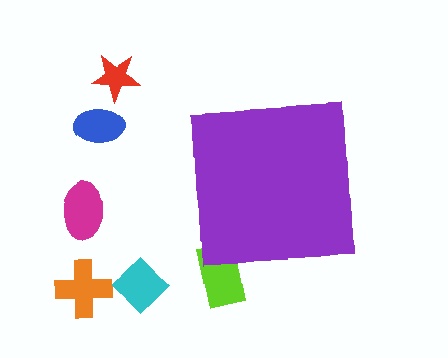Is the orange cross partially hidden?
No, the orange cross is fully visible.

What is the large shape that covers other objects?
A purple square.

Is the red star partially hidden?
No, the red star is fully visible.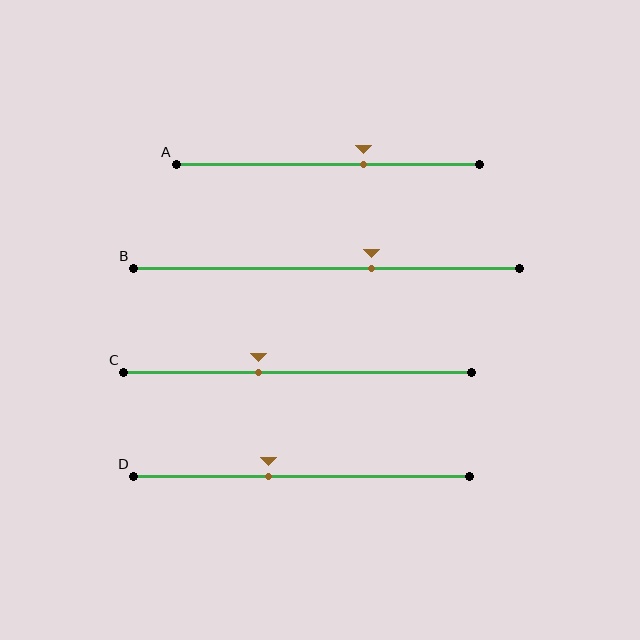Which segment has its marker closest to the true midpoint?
Segment D has its marker closest to the true midpoint.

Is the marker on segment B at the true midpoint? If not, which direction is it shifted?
No, the marker on segment B is shifted to the right by about 11% of the segment length.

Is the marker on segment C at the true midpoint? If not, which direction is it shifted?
No, the marker on segment C is shifted to the left by about 11% of the segment length.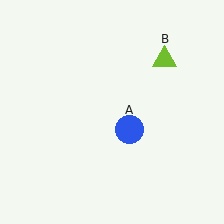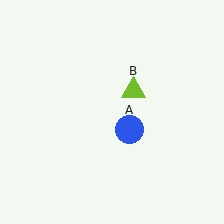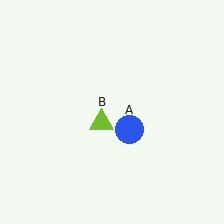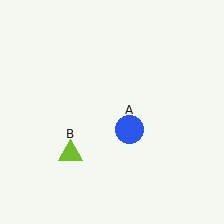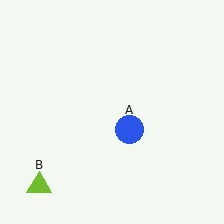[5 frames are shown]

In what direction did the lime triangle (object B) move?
The lime triangle (object B) moved down and to the left.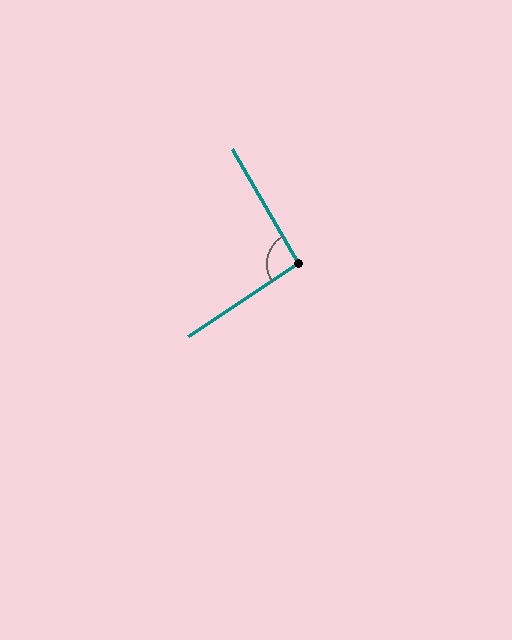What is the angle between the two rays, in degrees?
Approximately 93 degrees.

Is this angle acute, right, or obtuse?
It is approximately a right angle.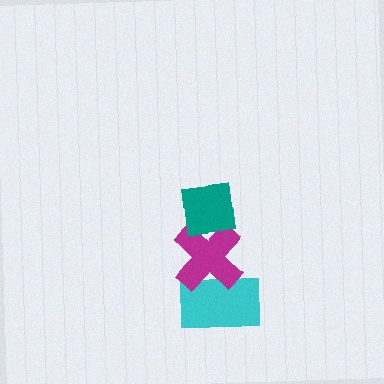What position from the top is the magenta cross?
The magenta cross is 2nd from the top.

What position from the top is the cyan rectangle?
The cyan rectangle is 3rd from the top.